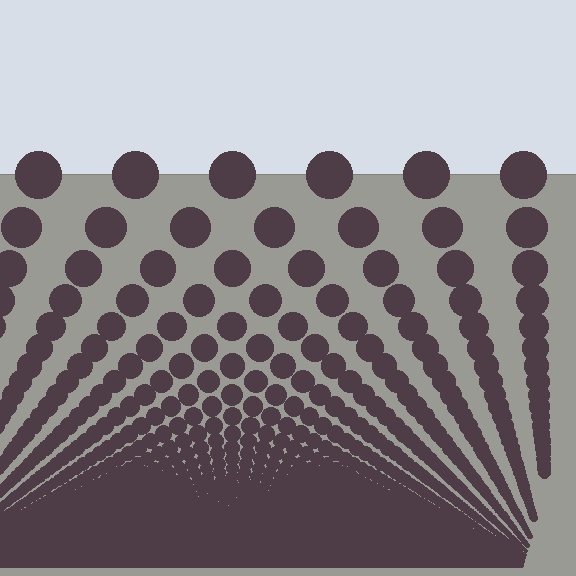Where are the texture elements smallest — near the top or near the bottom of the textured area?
Near the bottom.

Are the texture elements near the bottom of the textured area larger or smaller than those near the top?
Smaller. The gradient is inverted — elements near the bottom are smaller and denser.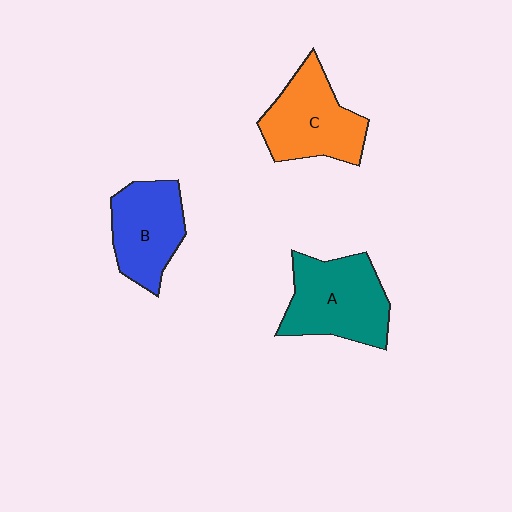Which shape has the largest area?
Shape A (teal).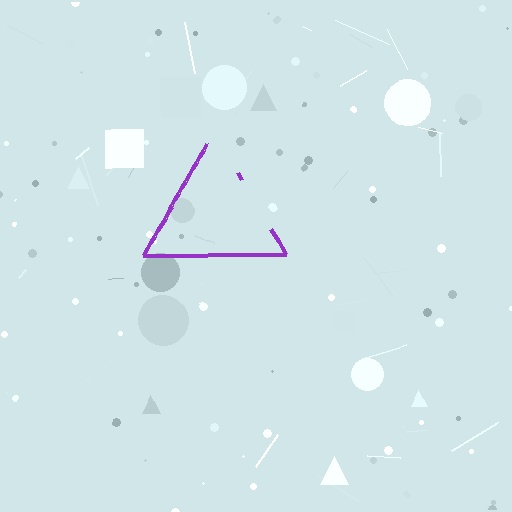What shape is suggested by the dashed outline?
The dashed outline suggests a triangle.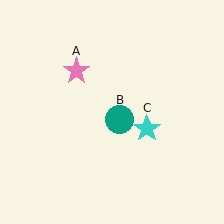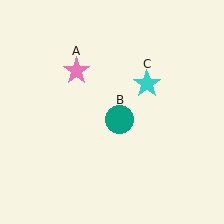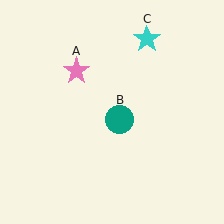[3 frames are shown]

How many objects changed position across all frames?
1 object changed position: cyan star (object C).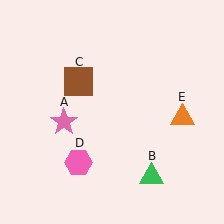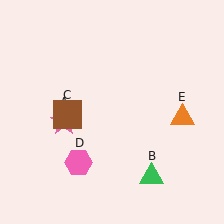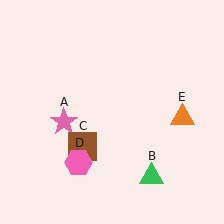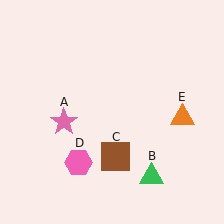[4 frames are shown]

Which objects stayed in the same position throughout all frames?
Pink star (object A) and green triangle (object B) and pink hexagon (object D) and orange triangle (object E) remained stationary.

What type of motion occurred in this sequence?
The brown square (object C) rotated counterclockwise around the center of the scene.